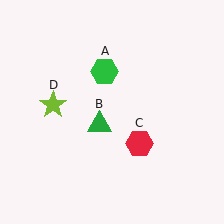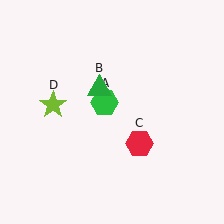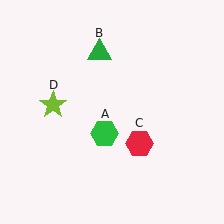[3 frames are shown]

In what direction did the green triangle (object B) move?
The green triangle (object B) moved up.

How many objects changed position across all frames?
2 objects changed position: green hexagon (object A), green triangle (object B).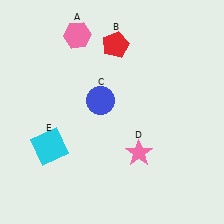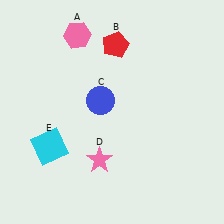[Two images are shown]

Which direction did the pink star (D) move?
The pink star (D) moved left.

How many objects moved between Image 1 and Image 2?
1 object moved between the two images.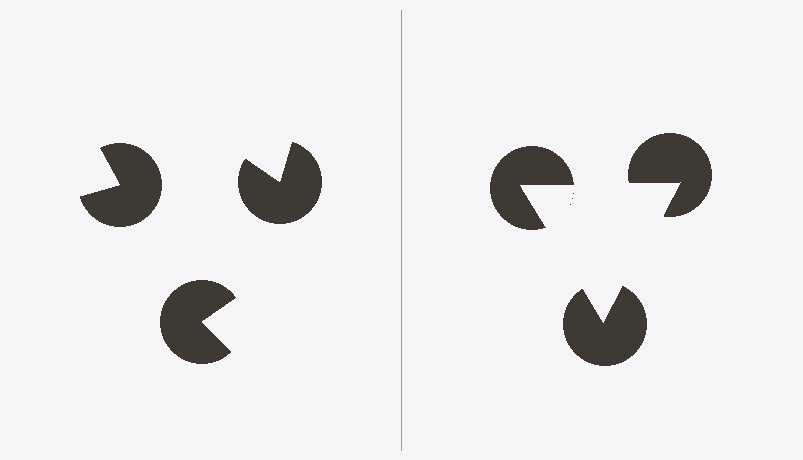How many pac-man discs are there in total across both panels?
6 — 3 on each side.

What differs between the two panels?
The pac-man discs are positioned identically on both sides; only the wedge orientations differ. On the right they align to a triangle; on the left they are misaligned.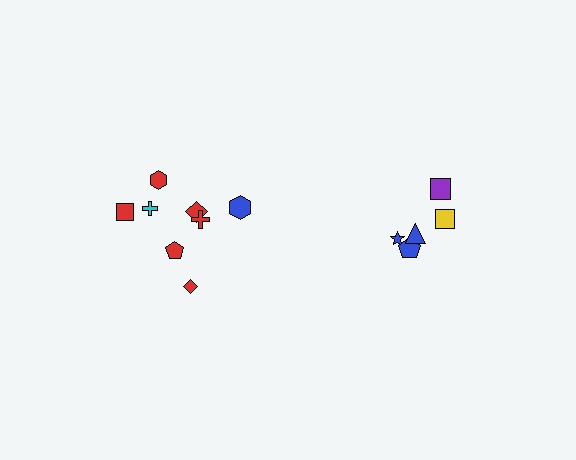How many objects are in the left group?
There are 8 objects.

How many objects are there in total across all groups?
There are 13 objects.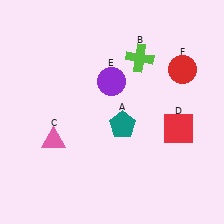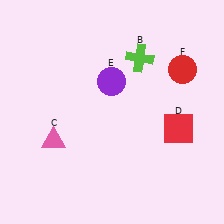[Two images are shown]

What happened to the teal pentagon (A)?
The teal pentagon (A) was removed in Image 2. It was in the bottom-right area of Image 1.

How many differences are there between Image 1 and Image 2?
There is 1 difference between the two images.